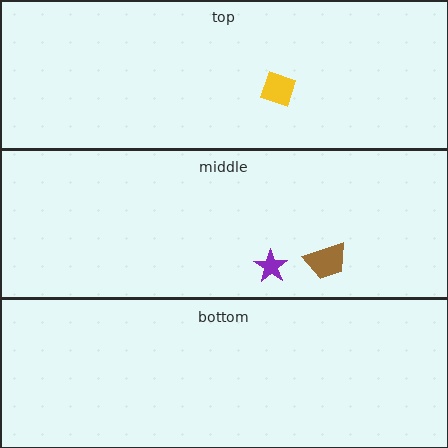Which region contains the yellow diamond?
The top region.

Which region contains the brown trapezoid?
The middle region.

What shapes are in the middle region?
The purple star, the brown trapezoid.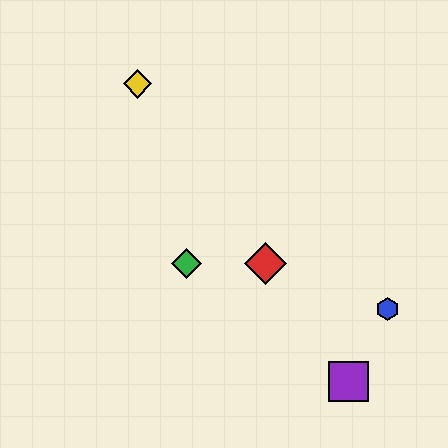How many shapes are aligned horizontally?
2 shapes (the red diamond, the green diamond) are aligned horizontally.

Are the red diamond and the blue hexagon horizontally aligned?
No, the red diamond is at y≈263 and the blue hexagon is at y≈309.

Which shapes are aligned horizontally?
The red diamond, the green diamond are aligned horizontally.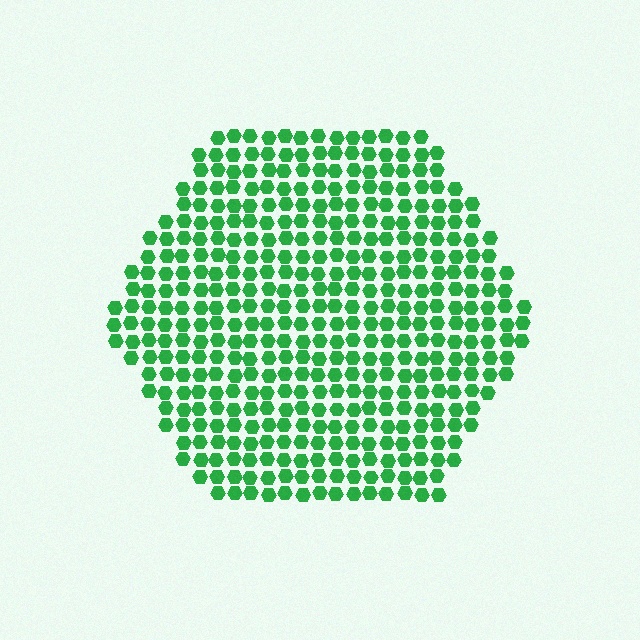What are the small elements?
The small elements are hexagons.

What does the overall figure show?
The overall figure shows a hexagon.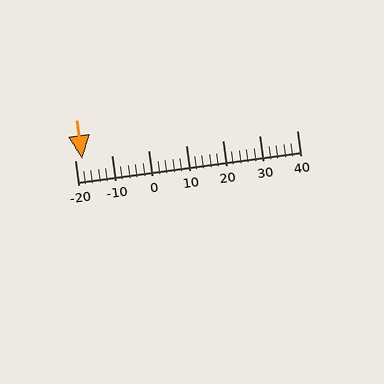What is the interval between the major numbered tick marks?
The major tick marks are spaced 10 units apart.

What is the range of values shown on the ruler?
The ruler shows values from -20 to 40.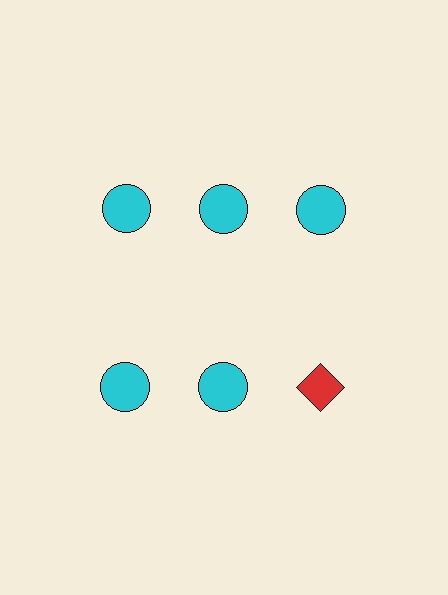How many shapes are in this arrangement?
There are 6 shapes arranged in a grid pattern.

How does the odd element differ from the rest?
It differs in both color (red instead of cyan) and shape (diamond instead of circle).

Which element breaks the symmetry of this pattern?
The red diamond in the second row, center column breaks the symmetry. All other shapes are cyan circles.